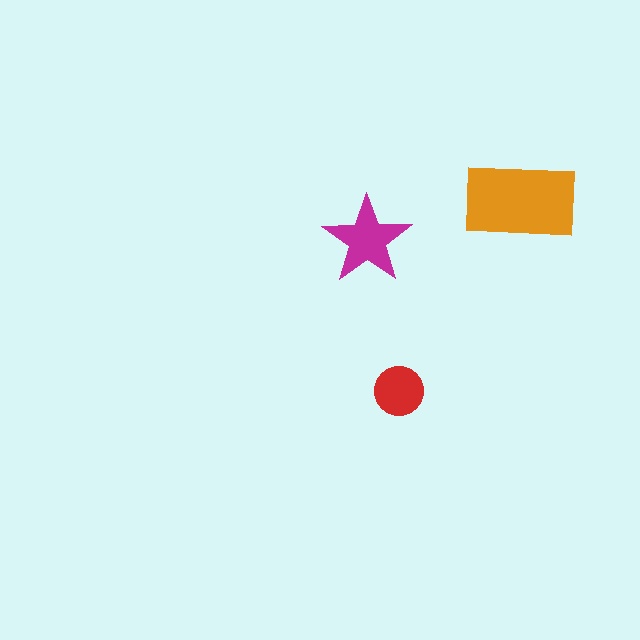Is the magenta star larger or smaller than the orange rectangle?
Smaller.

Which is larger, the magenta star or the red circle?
The magenta star.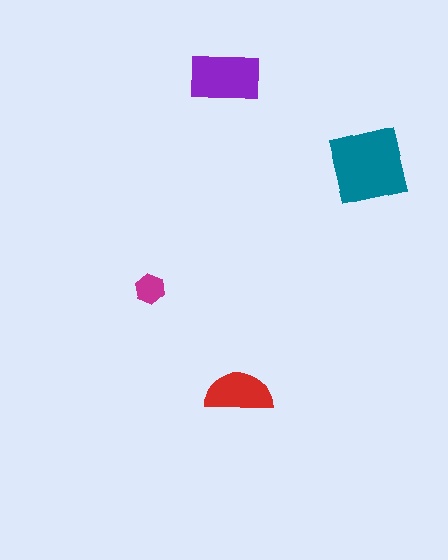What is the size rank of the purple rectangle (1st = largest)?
2nd.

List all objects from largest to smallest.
The teal square, the purple rectangle, the red semicircle, the magenta hexagon.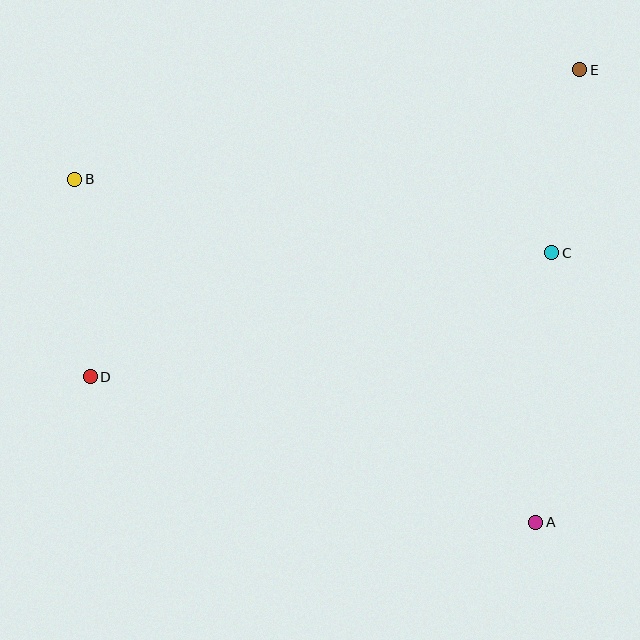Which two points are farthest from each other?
Points D and E are farthest from each other.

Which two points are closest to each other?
Points C and E are closest to each other.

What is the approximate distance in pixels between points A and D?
The distance between A and D is approximately 468 pixels.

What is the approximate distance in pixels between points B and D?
The distance between B and D is approximately 198 pixels.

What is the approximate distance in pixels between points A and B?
The distance between A and B is approximately 575 pixels.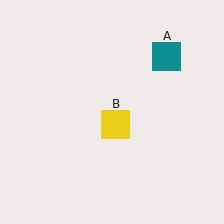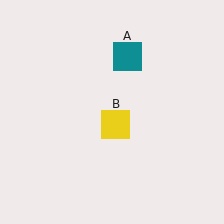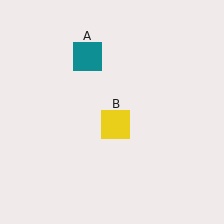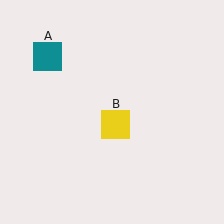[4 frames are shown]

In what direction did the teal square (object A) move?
The teal square (object A) moved left.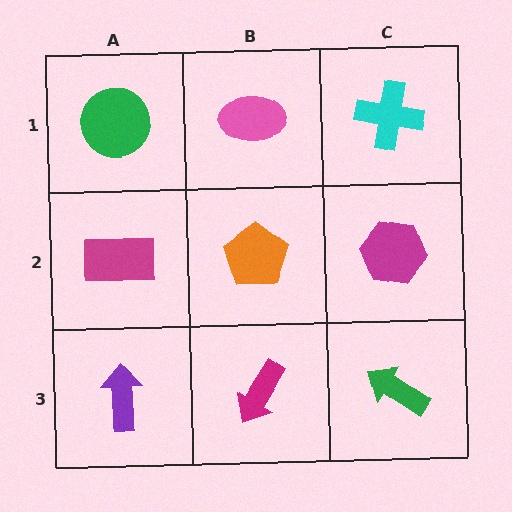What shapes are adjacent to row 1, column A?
A magenta rectangle (row 2, column A), a pink ellipse (row 1, column B).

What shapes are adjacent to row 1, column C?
A magenta hexagon (row 2, column C), a pink ellipse (row 1, column B).